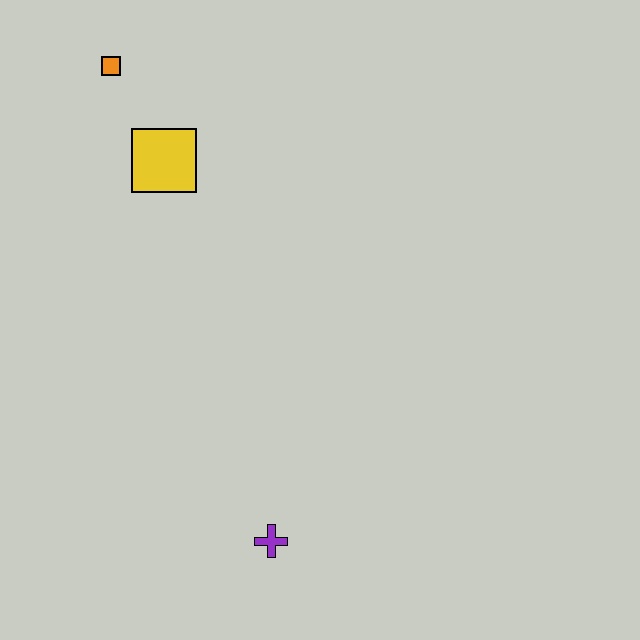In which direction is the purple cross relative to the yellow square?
The purple cross is below the yellow square.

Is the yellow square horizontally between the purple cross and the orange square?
Yes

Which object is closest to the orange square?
The yellow square is closest to the orange square.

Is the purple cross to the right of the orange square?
Yes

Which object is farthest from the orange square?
The purple cross is farthest from the orange square.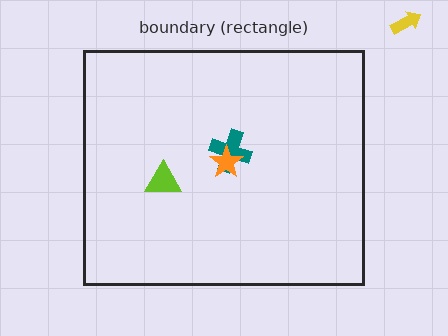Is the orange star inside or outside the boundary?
Inside.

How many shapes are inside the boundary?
3 inside, 1 outside.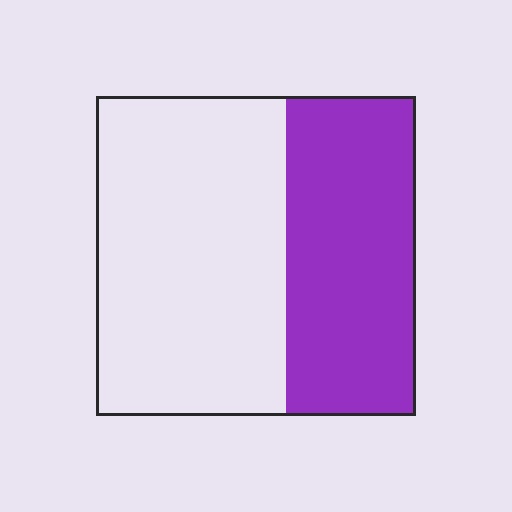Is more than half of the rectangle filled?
No.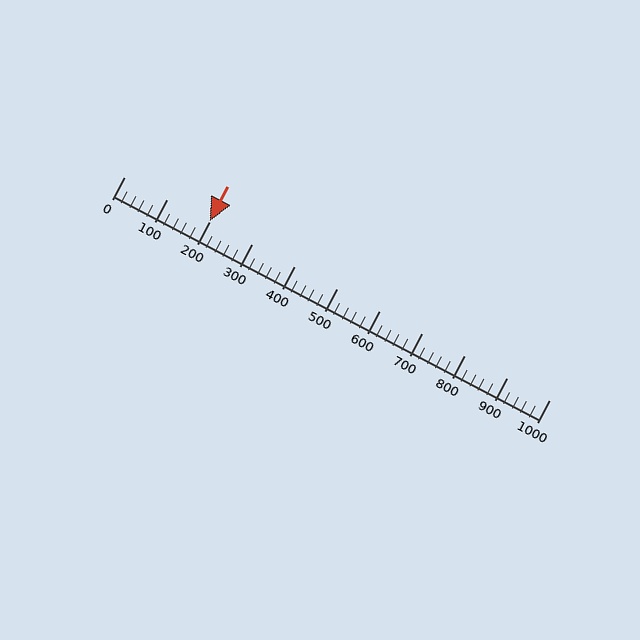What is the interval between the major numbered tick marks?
The major tick marks are spaced 100 units apart.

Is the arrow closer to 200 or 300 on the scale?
The arrow is closer to 200.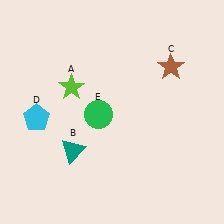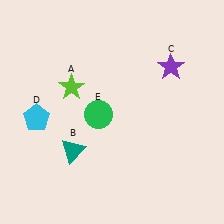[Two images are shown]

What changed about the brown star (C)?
In Image 1, C is brown. In Image 2, it changed to purple.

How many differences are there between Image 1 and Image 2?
There is 1 difference between the two images.